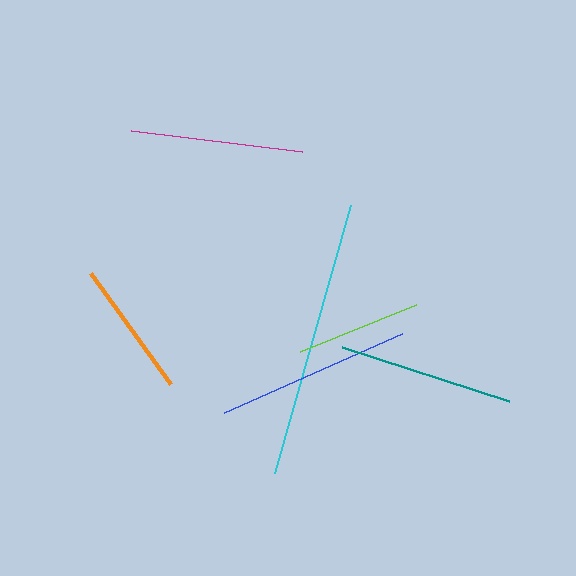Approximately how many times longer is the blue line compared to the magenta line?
The blue line is approximately 1.1 times the length of the magenta line.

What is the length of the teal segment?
The teal segment is approximately 175 pixels long.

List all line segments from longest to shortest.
From longest to shortest: cyan, blue, teal, magenta, orange, lime.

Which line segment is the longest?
The cyan line is the longest at approximately 278 pixels.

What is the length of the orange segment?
The orange segment is approximately 137 pixels long.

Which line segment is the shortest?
The lime line is the shortest at approximately 125 pixels.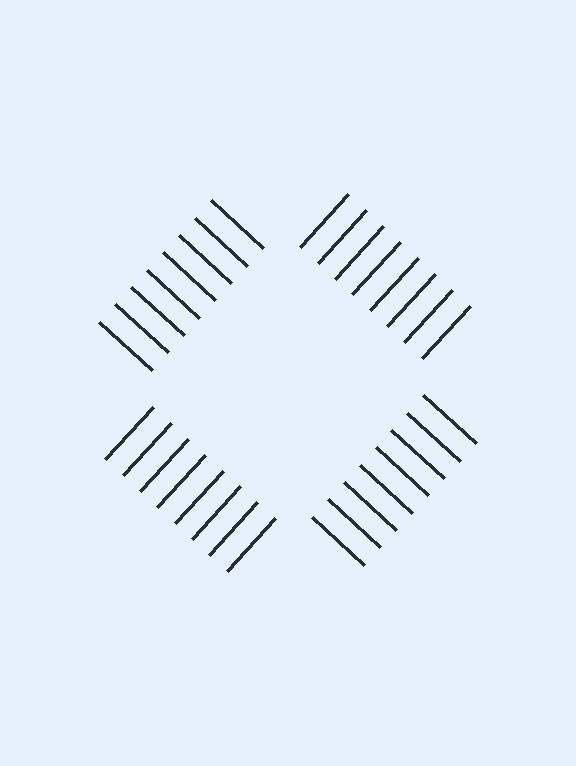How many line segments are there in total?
32 — 8 along each of the 4 edges.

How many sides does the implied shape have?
4 sides — the line-ends trace a square.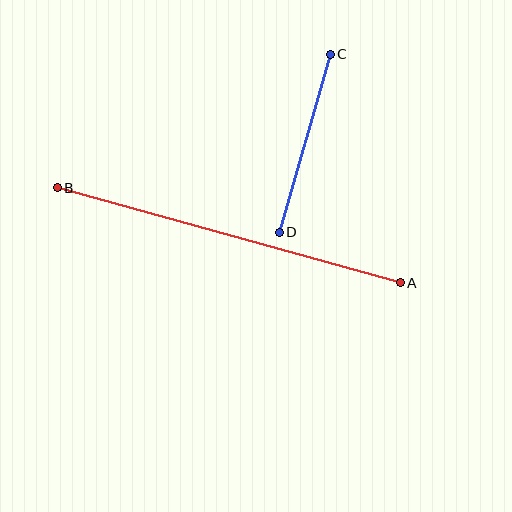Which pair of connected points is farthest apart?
Points A and B are farthest apart.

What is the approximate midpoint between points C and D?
The midpoint is at approximately (305, 143) pixels.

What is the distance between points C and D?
The distance is approximately 185 pixels.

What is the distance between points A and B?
The distance is approximately 356 pixels.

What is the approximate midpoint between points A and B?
The midpoint is at approximately (229, 235) pixels.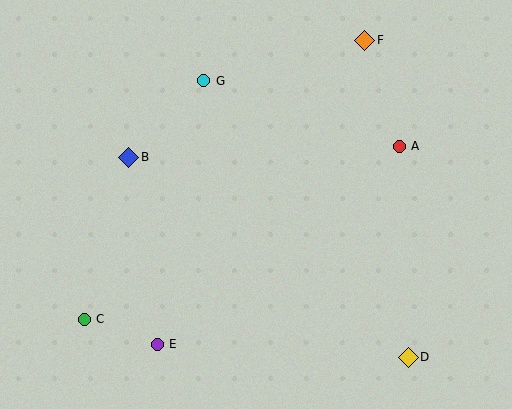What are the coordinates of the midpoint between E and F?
The midpoint between E and F is at (261, 192).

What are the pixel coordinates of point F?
Point F is at (365, 40).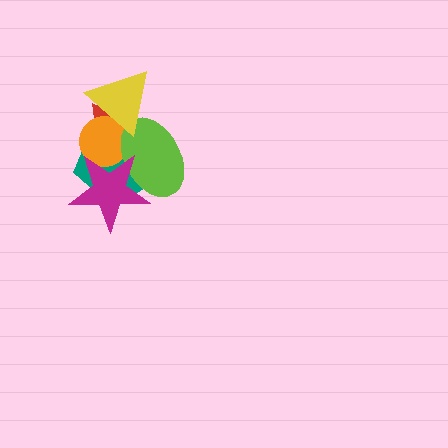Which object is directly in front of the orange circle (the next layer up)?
The lime ellipse is directly in front of the orange circle.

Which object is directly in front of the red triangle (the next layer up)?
The orange circle is directly in front of the red triangle.